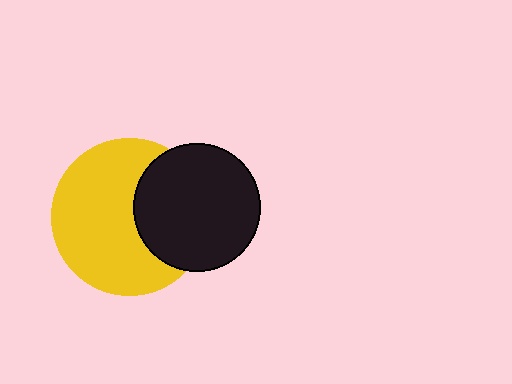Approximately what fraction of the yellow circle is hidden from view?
Roughly 34% of the yellow circle is hidden behind the black circle.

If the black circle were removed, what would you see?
You would see the complete yellow circle.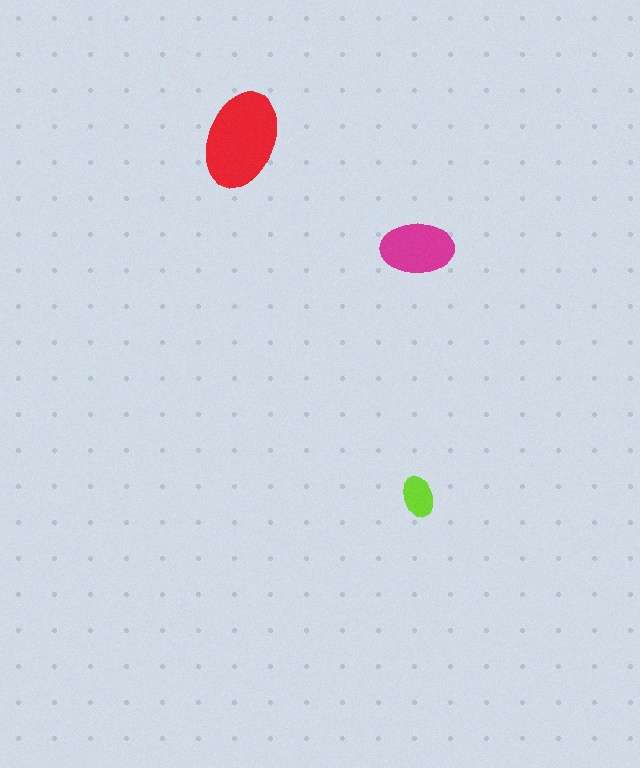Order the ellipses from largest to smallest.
the red one, the magenta one, the lime one.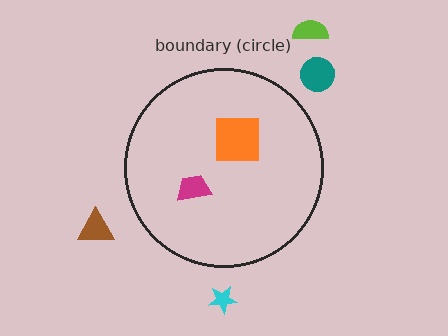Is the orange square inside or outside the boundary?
Inside.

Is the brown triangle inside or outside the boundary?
Outside.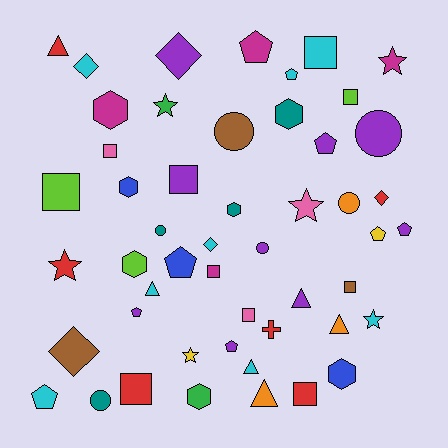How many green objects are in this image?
There are 2 green objects.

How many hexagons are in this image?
There are 7 hexagons.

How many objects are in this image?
There are 50 objects.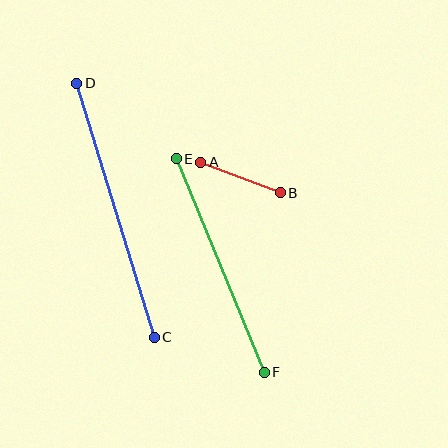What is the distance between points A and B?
The distance is approximately 85 pixels.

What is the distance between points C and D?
The distance is approximately 266 pixels.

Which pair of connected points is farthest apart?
Points C and D are farthest apart.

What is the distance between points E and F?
The distance is approximately 231 pixels.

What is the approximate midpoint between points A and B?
The midpoint is at approximately (240, 177) pixels.